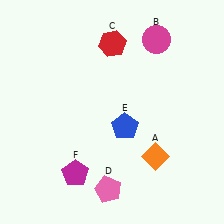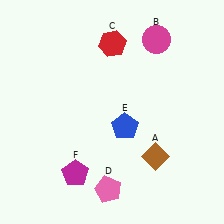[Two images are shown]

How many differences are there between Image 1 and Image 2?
There is 1 difference between the two images.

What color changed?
The diamond (A) changed from orange in Image 1 to brown in Image 2.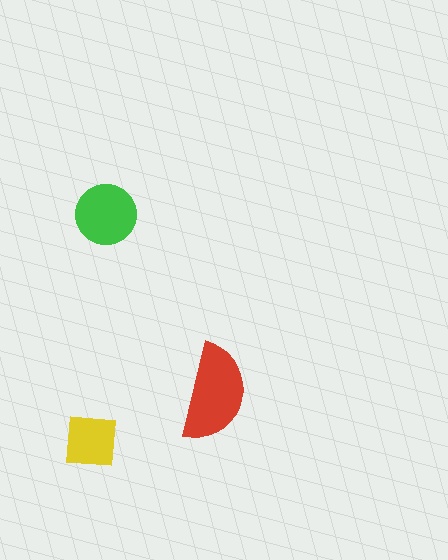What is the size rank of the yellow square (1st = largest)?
3rd.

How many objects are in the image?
There are 3 objects in the image.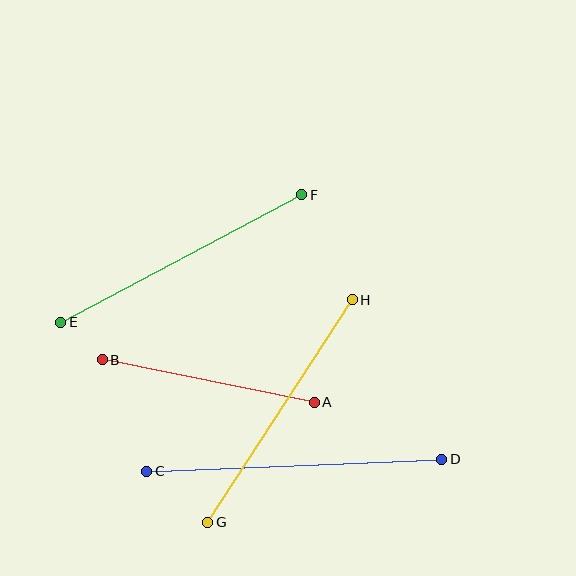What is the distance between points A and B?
The distance is approximately 216 pixels.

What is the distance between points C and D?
The distance is approximately 295 pixels.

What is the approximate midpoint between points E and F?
The midpoint is at approximately (181, 258) pixels.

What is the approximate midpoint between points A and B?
The midpoint is at approximately (208, 381) pixels.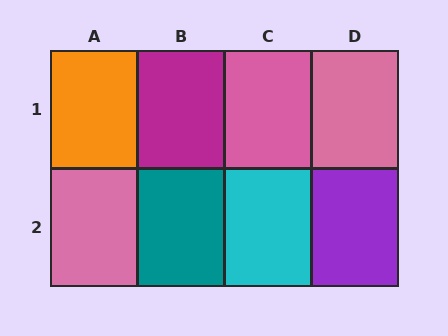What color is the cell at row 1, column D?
Pink.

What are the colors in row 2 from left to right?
Pink, teal, cyan, purple.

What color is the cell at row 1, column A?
Orange.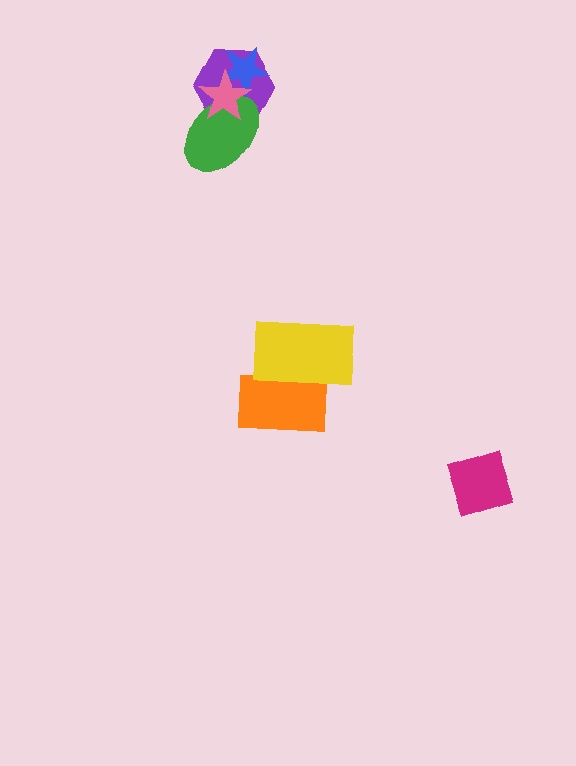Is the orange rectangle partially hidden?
Yes, it is partially covered by another shape.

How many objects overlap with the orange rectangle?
1 object overlaps with the orange rectangle.